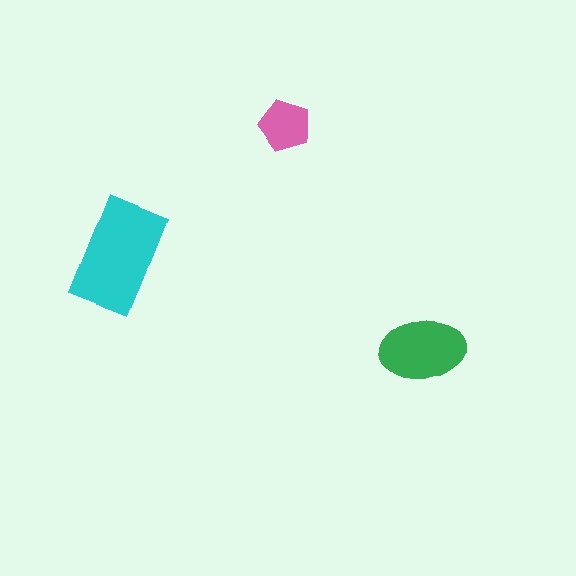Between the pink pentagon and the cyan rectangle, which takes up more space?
The cyan rectangle.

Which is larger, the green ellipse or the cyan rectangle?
The cyan rectangle.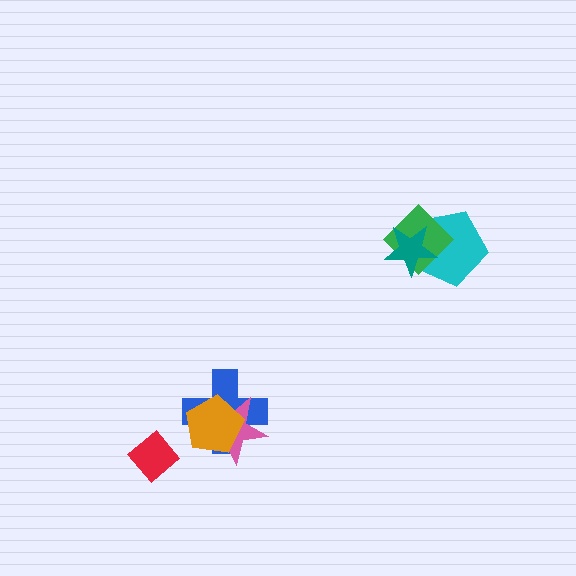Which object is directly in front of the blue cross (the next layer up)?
The pink star is directly in front of the blue cross.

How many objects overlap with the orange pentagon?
2 objects overlap with the orange pentagon.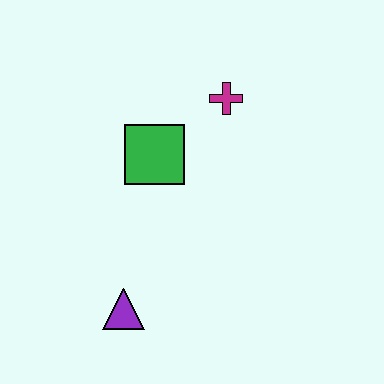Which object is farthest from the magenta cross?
The purple triangle is farthest from the magenta cross.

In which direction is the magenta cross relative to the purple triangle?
The magenta cross is above the purple triangle.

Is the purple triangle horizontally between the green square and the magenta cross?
No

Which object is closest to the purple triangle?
The green square is closest to the purple triangle.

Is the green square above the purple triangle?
Yes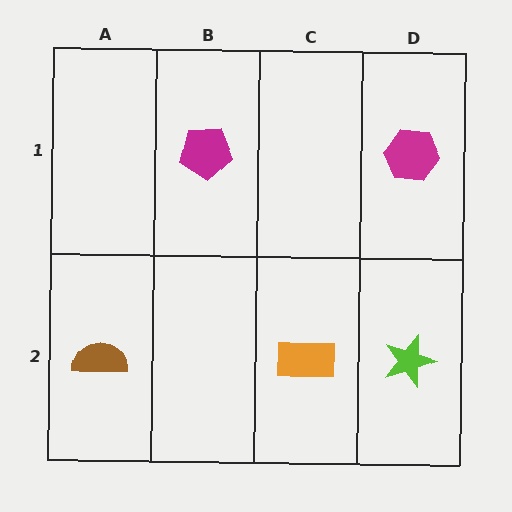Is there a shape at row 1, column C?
No, that cell is empty.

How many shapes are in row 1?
2 shapes.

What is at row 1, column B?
A magenta pentagon.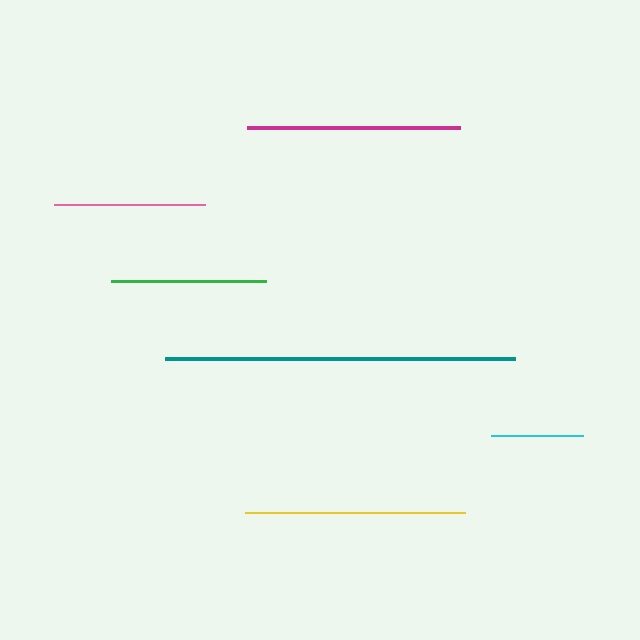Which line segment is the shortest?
The cyan line is the shortest at approximately 92 pixels.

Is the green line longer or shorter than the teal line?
The teal line is longer than the green line.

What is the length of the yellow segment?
The yellow segment is approximately 220 pixels long.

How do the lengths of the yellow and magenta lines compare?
The yellow and magenta lines are approximately the same length.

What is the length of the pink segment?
The pink segment is approximately 152 pixels long.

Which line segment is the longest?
The teal line is the longest at approximately 349 pixels.